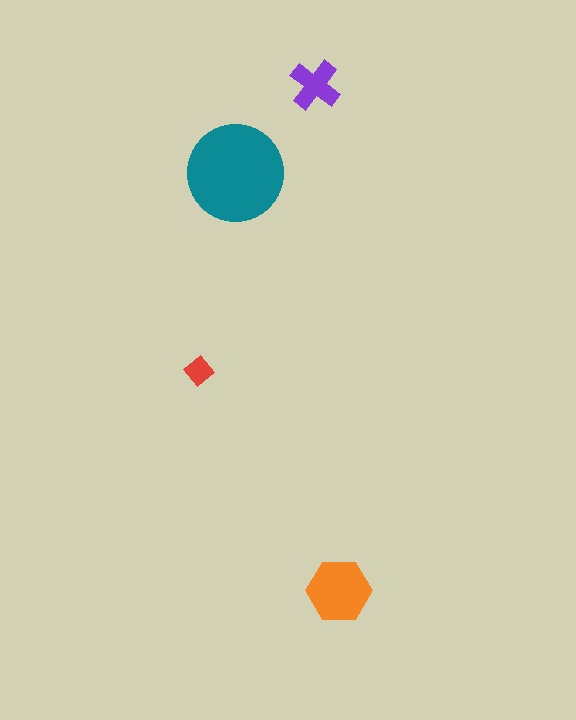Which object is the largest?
The teal circle.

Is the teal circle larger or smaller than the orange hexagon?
Larger.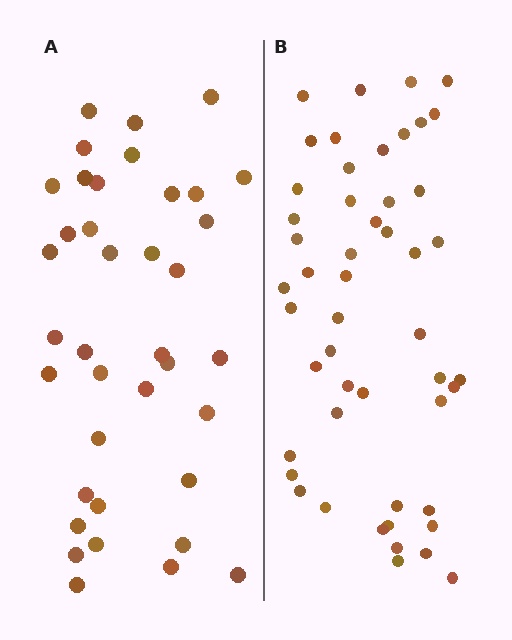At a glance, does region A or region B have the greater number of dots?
Region B (the right region) has more dots.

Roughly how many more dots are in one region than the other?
Region B has roughly 12 or so more dots than region A.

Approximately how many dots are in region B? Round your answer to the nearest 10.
About 50 dots.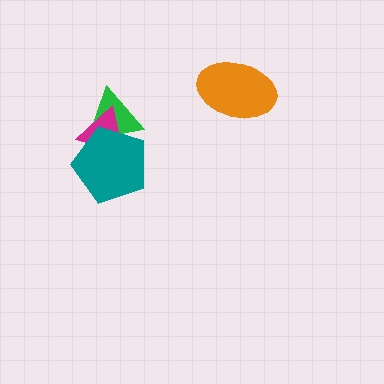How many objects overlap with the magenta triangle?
2 objects overlap with the magenta triangle.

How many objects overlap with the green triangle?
2 objects overlap with the green triangle.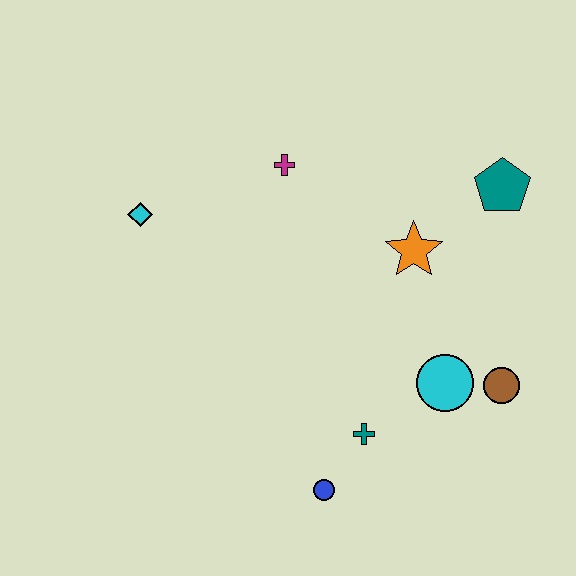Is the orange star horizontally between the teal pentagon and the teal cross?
Yes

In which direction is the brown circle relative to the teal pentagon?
The brown circle is below the teal pentagon.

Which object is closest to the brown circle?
The cyan circle is closest to the brown circle.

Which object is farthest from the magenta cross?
The blue circle is farthest from the magenta cross.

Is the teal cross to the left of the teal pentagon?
Yes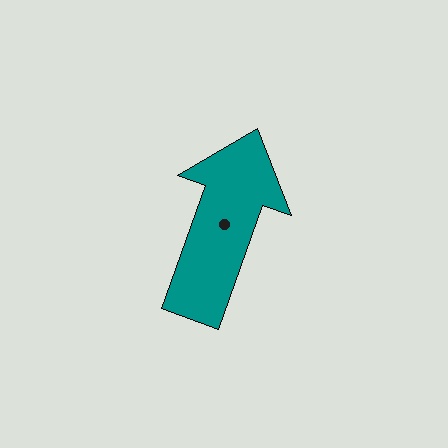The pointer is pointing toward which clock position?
Roughly 1 o'clock.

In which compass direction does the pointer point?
North.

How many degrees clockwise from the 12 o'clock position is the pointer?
Approximately 20 degrees.